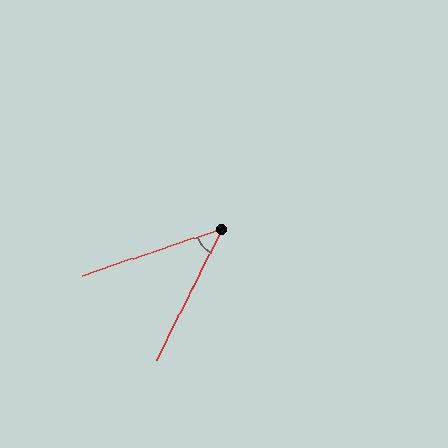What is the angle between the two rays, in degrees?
Approximately 45 degrees.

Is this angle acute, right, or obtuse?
It is acute.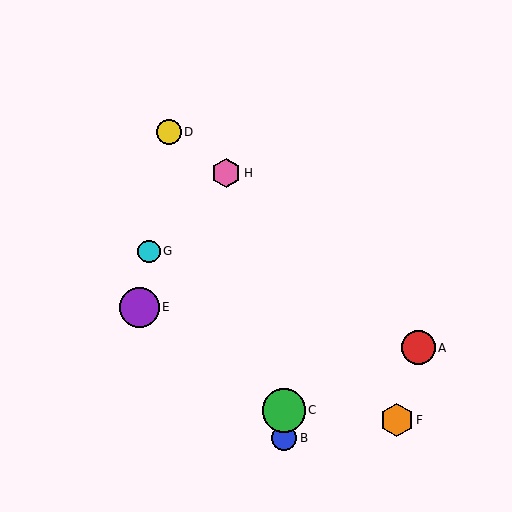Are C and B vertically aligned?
Yes, both are at x≈284.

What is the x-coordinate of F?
Object F is at x≈397.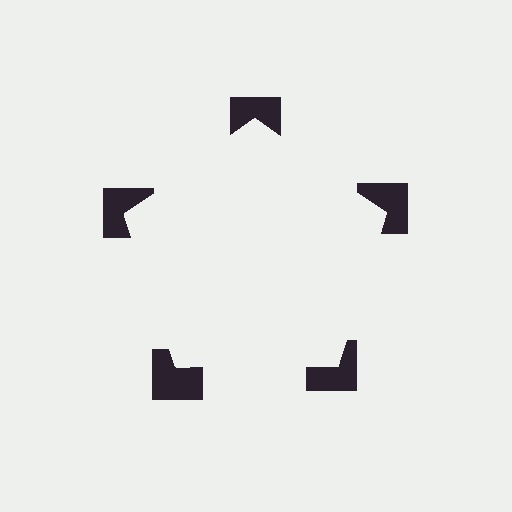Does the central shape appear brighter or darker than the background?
It typically appears slightly brighter than the background, even though no actual brightness change is drawn.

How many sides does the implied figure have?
5 sides.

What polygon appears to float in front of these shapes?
An illusory pentagon — its edges are inferred from the aligned wedge cuts in the notched squares, not physically drawn.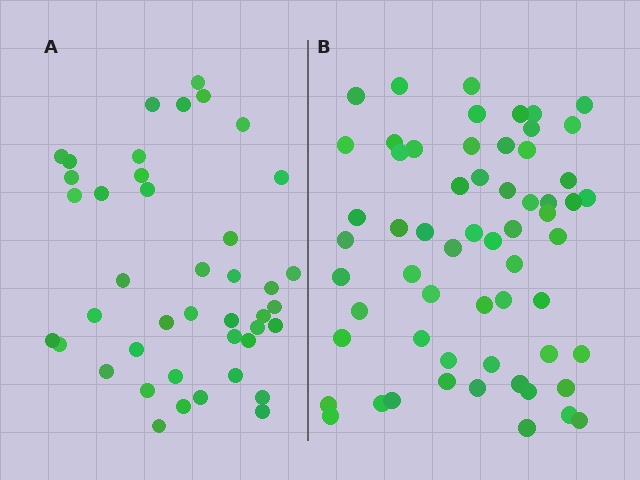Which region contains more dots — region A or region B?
Region B (the right region) has more dots.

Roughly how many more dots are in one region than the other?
Region B has approximately 20 more dots than region A.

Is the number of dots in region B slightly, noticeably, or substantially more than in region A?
Region B has noticeably more, but not dramatically so. The ratio is roughly 1.4 to 1.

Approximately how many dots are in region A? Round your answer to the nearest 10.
About 40 dots. (The exact count is 42, which rounds to 40.)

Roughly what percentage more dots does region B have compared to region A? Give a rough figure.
About 45% more.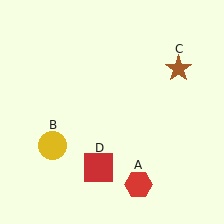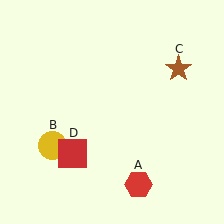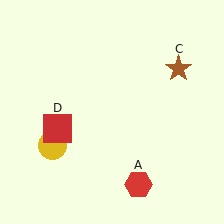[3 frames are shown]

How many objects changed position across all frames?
1 object changed position: red square (object D).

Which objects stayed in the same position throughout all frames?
Red hexagon (object A) and yellow circle (object B) and brown star (object C) remained stationary.